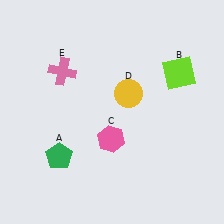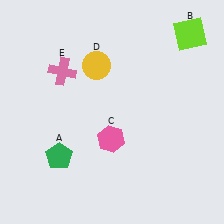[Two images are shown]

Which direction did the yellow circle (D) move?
The yellow circle (D) moved left.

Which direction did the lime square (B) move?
The lime square (B) moved up.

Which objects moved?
The objects that moved are: the lime square (B), the yellow circle (D).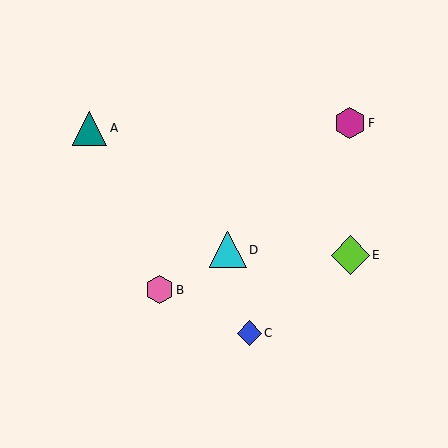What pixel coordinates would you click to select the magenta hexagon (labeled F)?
Click at (350, 123) to select the magenta hexagon F.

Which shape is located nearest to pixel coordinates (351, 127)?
The magenta hexagon (labeled F) at (350, 123) is nearest to that location.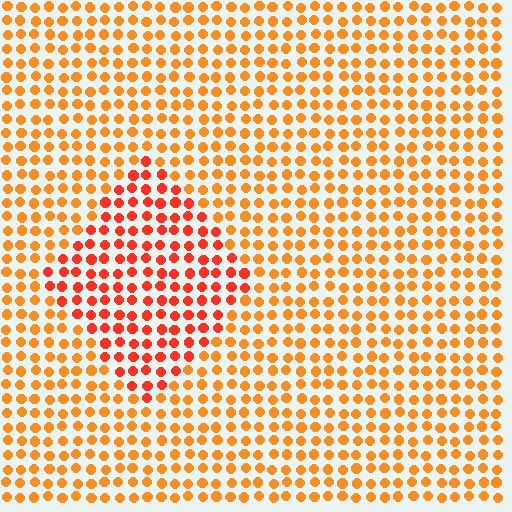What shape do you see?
I see a diamond.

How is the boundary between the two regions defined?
The boundary is defined purely by a slight shift in hue (about 27 degrees). Spacing, size, and orientation are identical on both sides.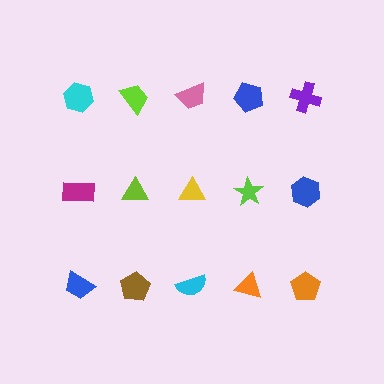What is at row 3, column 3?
A cyan semicircle.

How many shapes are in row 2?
5 shapes.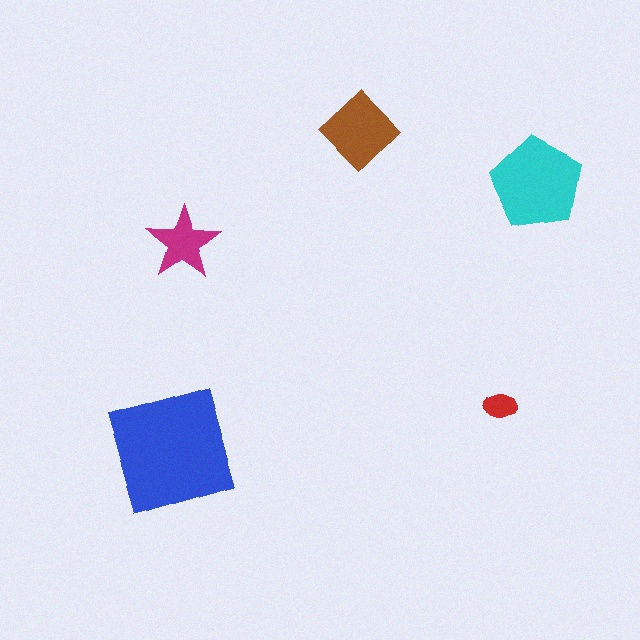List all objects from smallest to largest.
The red ellipse, the magenta star, the brown diamond, the cyan pentagon, the blue square.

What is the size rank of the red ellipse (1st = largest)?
5th.